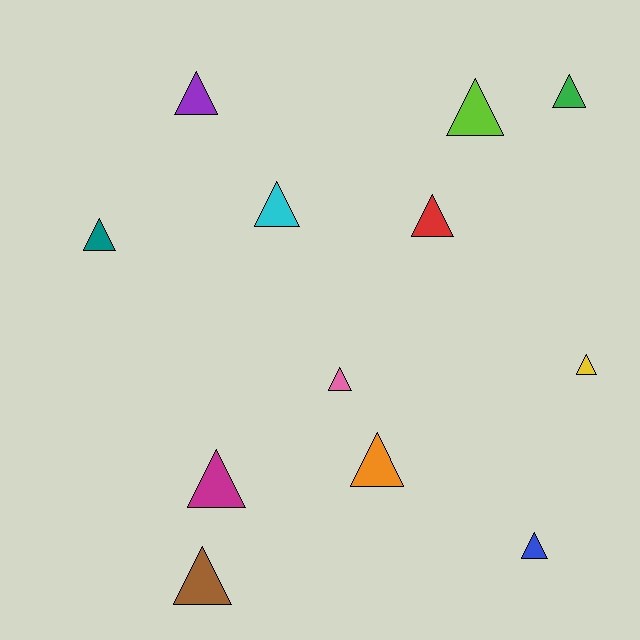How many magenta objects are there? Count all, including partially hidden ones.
There is 1 magenta object.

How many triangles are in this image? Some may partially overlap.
There are 12 triangles.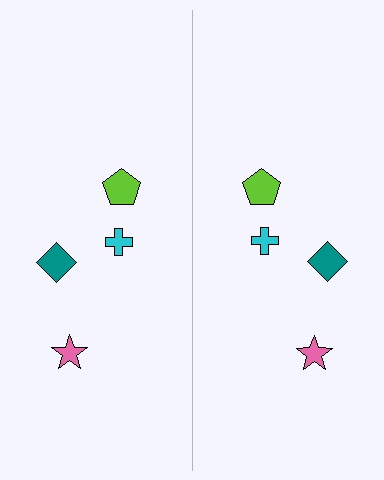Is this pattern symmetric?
Yes, this pattern has bilateral (reflection) symmetry.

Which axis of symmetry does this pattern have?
The pattern has a vertical axis of symmetry running through the center of the image.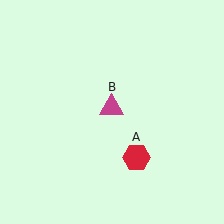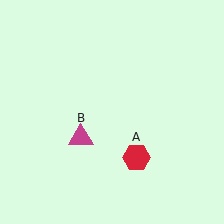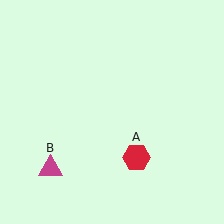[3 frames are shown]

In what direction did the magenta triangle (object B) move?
The magenta triangle (object B) moved down and to the left.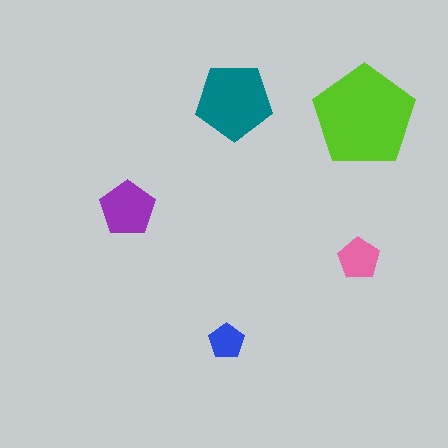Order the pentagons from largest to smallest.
the lime one, the teal one, the purple one, the pink one, the blue one.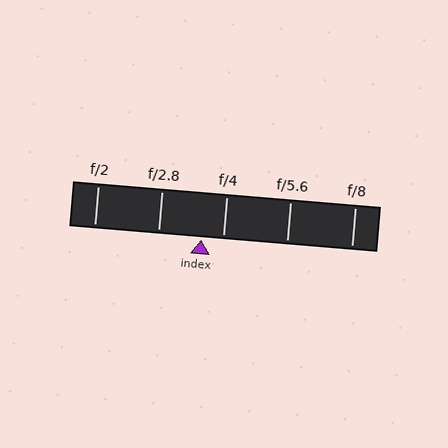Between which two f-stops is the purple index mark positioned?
The index mark is between f/2.8 and f/4.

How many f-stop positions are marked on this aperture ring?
There are 5 f-stop positions marked.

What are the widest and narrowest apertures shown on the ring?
The widest aperture shown is f/2 and the narrowest is f/8.